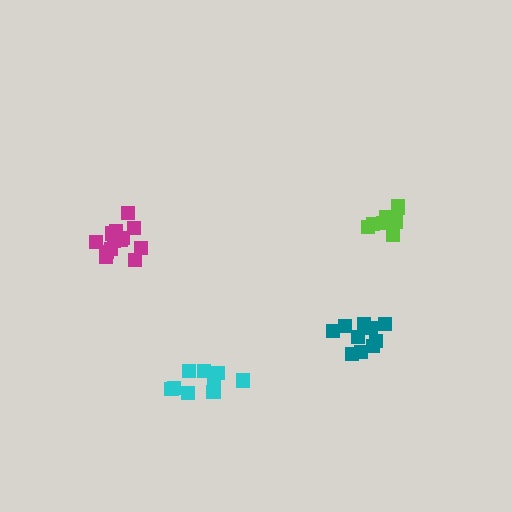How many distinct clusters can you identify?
There are 4 distinct clusters.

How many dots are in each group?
Group 1: 11 dots, Group 2: 14 dots, Group 3: 9 dots, Group 4: 10 dots (44 total).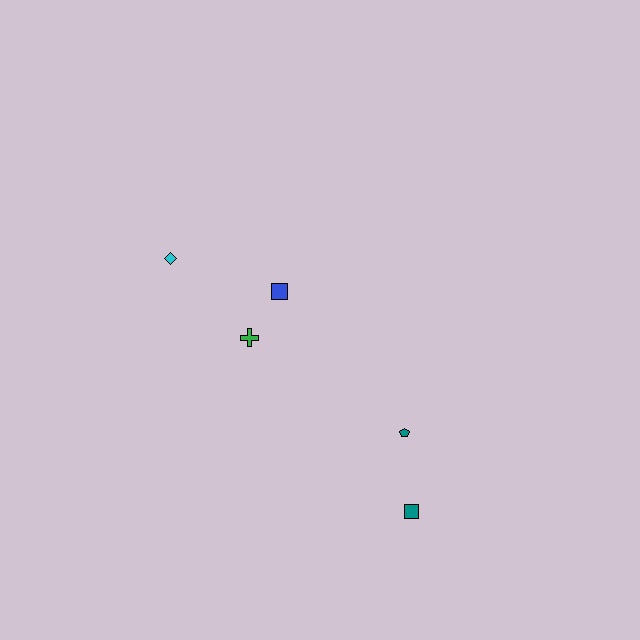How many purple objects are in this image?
There are no purple objects.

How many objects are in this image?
There are 5 objects.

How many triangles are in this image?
There are no triangles.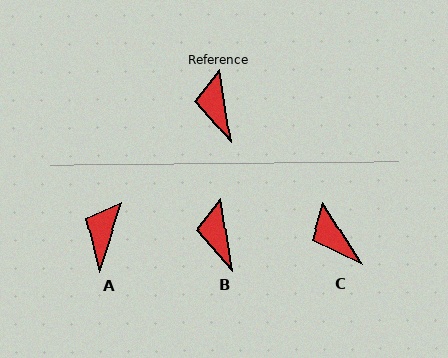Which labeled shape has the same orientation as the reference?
B.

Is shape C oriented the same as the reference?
No, it is off by about 24 degrees.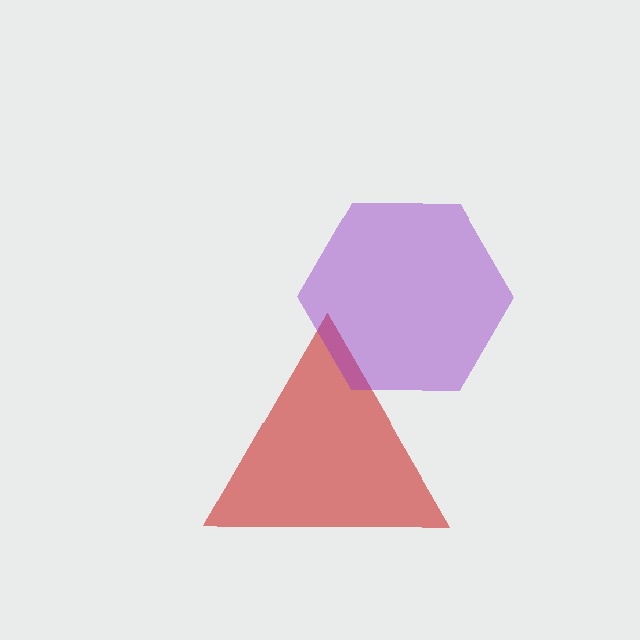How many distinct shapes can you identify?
There are 2 distinct shapes: a red triangle, a purple hexagon.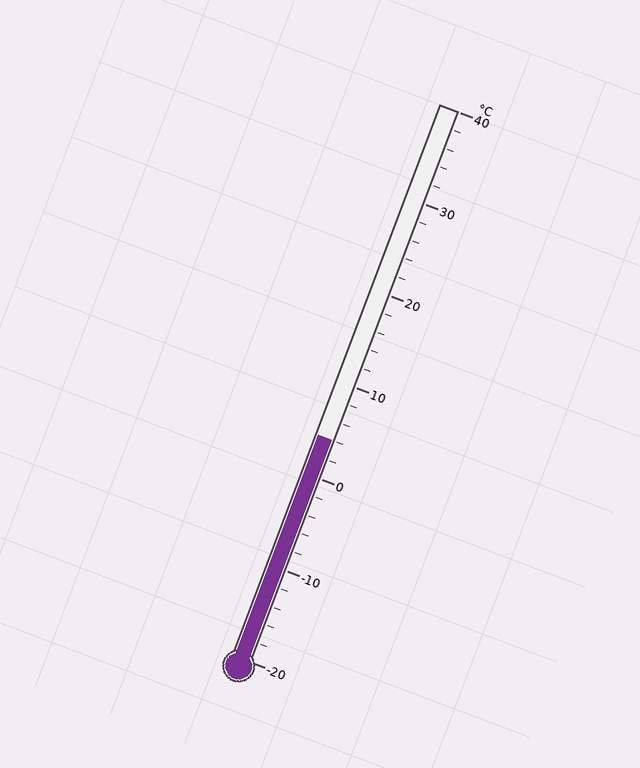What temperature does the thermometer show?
The thermometer shows approximately 4°C.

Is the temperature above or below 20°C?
The temperature is below 20°C.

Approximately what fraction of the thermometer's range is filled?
The thermometer is filled to approximately 40% of its range.